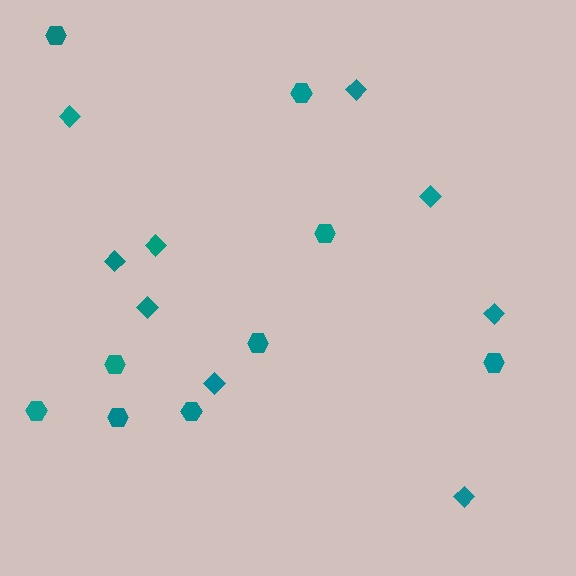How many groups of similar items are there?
There are 2 groups: one group of diamonds (9) and one group of hexagons (9).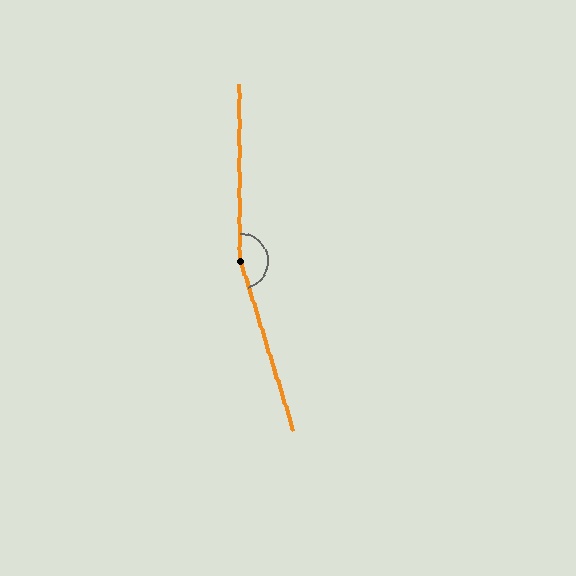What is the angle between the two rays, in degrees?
Approximately 163 degrees.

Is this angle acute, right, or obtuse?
It is obtuse.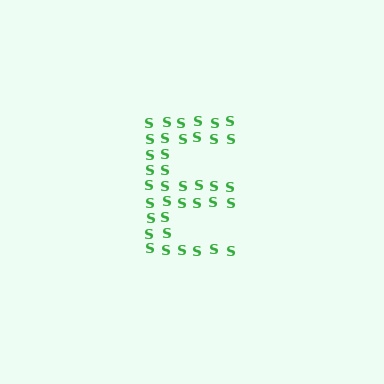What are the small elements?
The small elements are letter S's.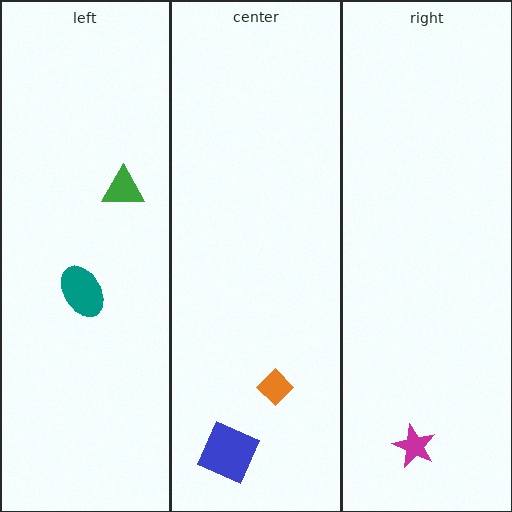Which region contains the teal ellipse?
The left region.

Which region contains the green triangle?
The left region.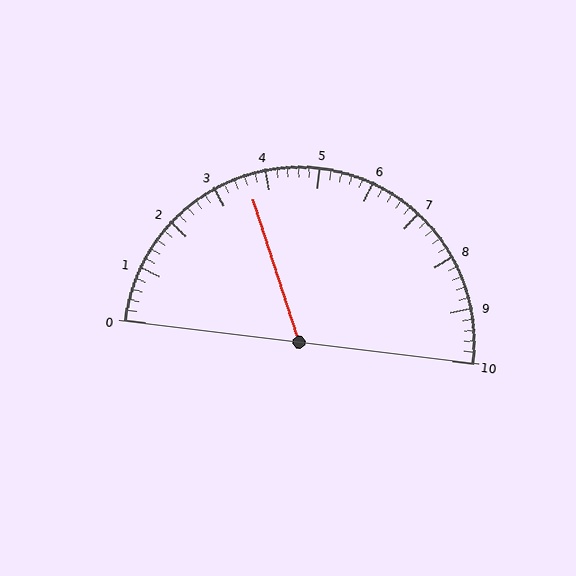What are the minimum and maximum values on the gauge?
The gauge ranges from 0 to 10.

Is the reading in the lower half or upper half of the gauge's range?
The reading is in the lower half of the range (0 to 10).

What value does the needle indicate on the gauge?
The needle indicates approximately 3.6.